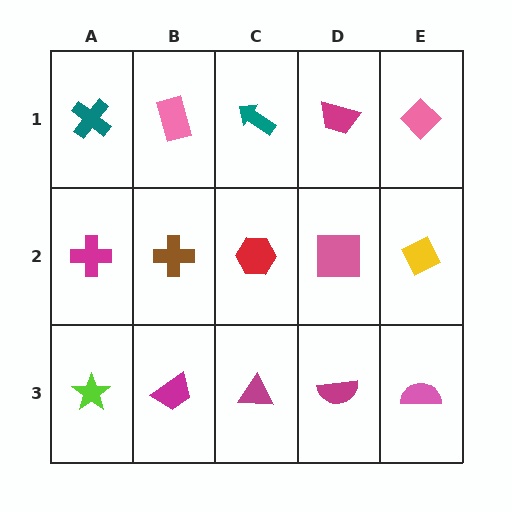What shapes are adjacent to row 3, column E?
A yellow diamond (row 2, column E), a magenta semicircle (row 3, column D).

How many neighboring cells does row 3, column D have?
3.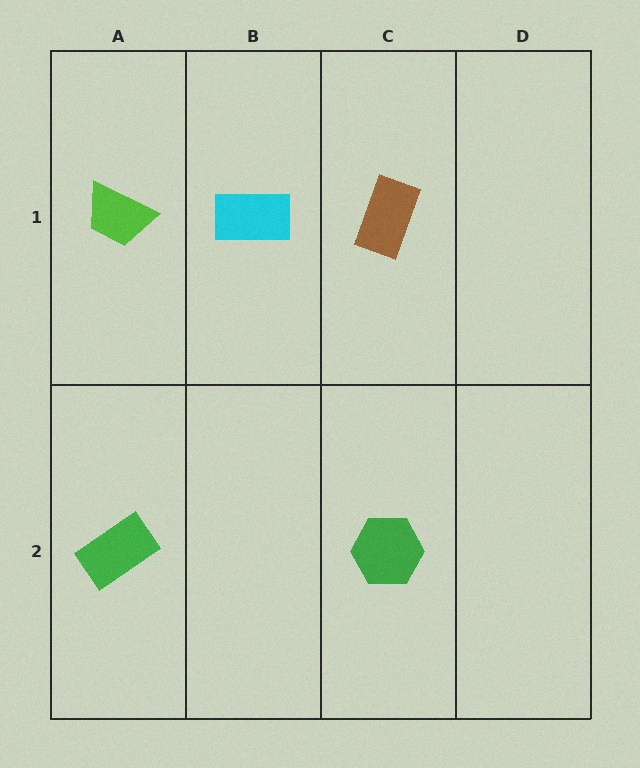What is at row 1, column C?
A brown rectangle.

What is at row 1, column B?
A cyan rectangle.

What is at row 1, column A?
A lime trapezoid.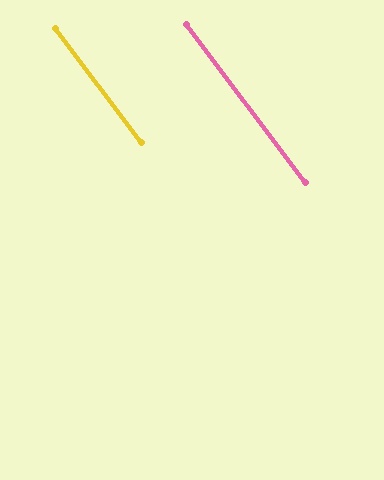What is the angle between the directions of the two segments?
Approximately 0 degrees.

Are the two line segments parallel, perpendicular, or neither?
Parallel — their directions differ by only 0.1°.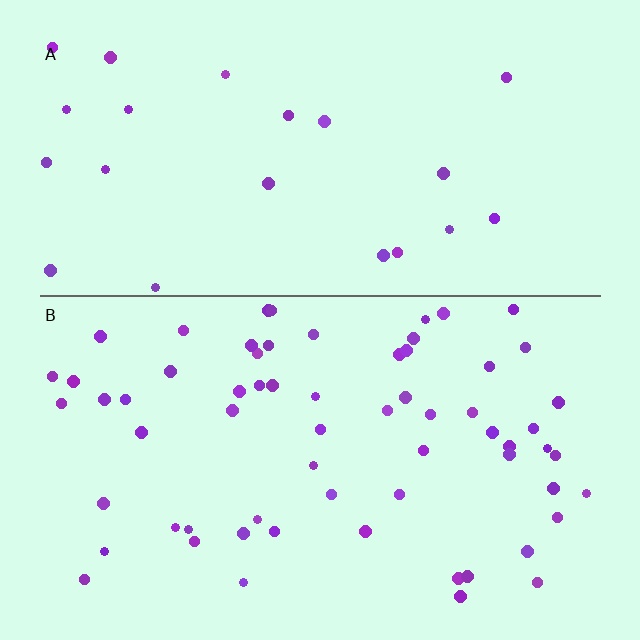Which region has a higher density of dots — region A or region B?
B (the bottom).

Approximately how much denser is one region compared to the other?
Approximately 2.9× — region B over region A.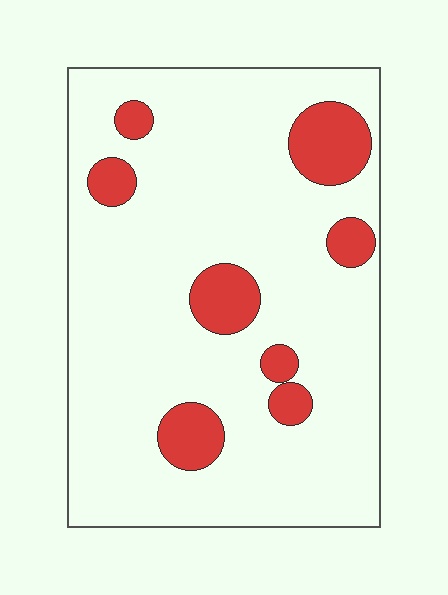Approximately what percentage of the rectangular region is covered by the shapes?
Approximately 15%.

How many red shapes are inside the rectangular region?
8.